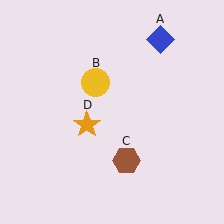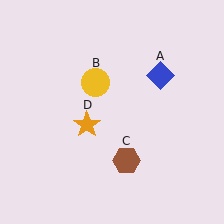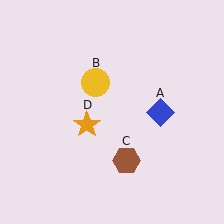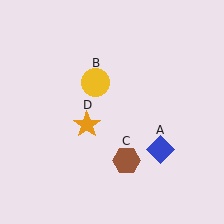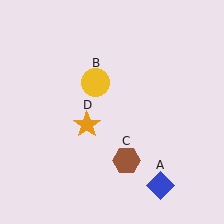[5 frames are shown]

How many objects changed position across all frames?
1 object changed position: blue diamond (object A).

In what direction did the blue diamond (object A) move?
The blue diamond (object A) moved down.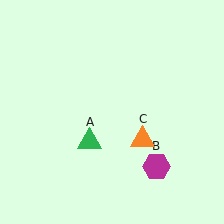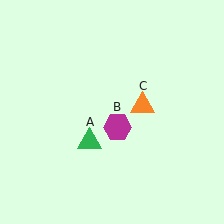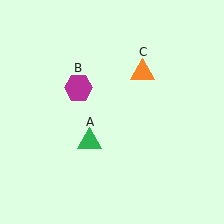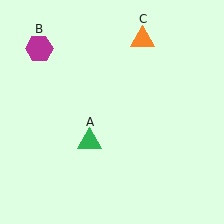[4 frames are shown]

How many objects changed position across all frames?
2 objects changed position: magenta hexagon (object B), orange triangle (object C).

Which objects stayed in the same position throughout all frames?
Green triangle (object A) remained stationary.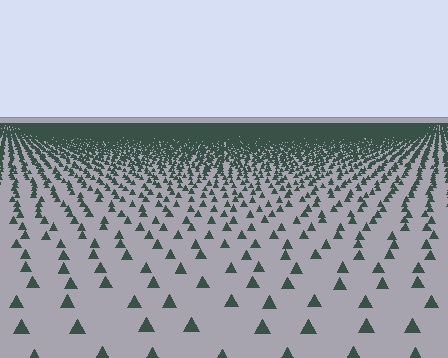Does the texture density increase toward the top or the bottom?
Density increases toward the top.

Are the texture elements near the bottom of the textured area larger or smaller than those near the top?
Larger. Near the bottom, elements are closer to the viewer and appear at a bigger on-screen size.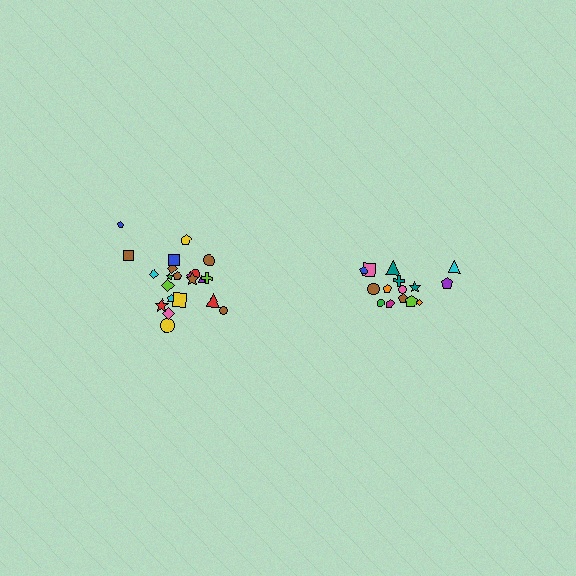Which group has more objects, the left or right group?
The left group.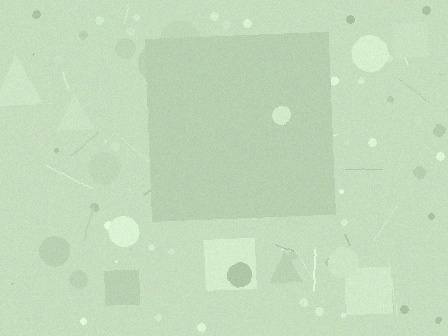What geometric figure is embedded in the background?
A square is embedded in the background.